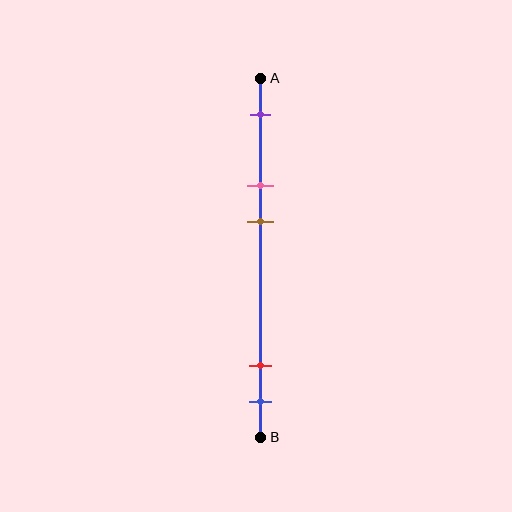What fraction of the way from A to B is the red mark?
The red mark is approximately 80% (0.8) of the way from A to B.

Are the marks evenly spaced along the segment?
No, the marks are not evenly spaced.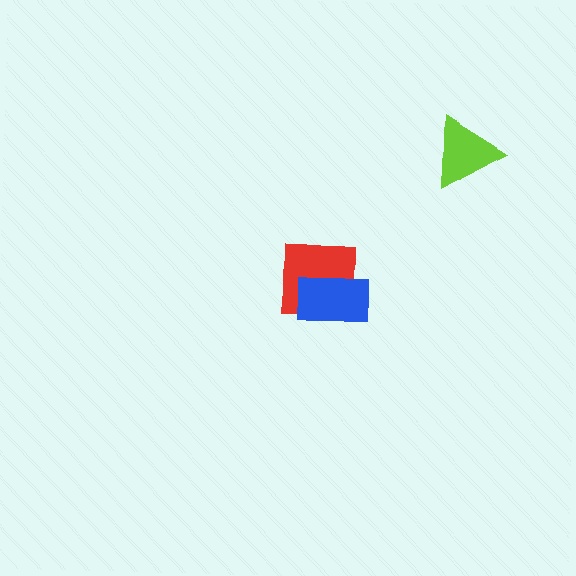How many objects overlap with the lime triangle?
0 objects overlap with the lime triangle.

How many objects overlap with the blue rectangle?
1 object overlaps with the blue rectangle.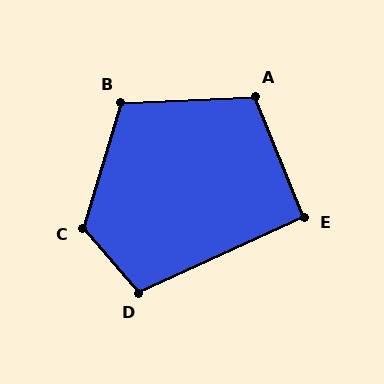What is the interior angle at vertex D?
Approximately 106 degrees (obtuse).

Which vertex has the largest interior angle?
C, at approximately 123 degrees.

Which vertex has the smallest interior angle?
E, at approximately 93 degrees.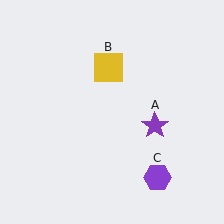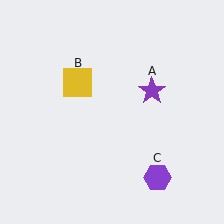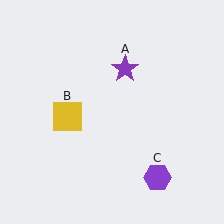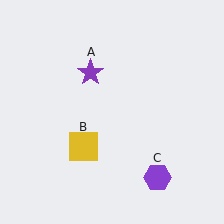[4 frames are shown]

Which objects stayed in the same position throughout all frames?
Purple hexagon (object C) remained stationary.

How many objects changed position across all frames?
2 objects changed position: purple star (object A), yellow square (object B).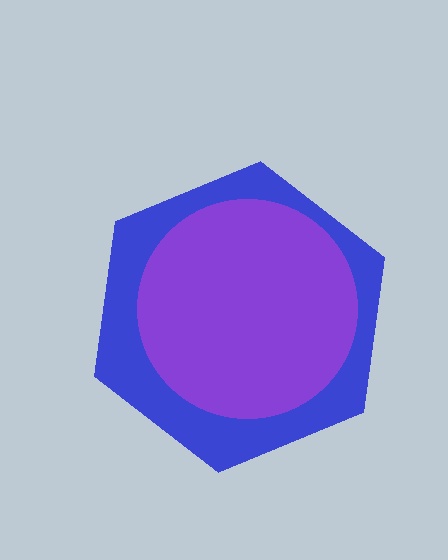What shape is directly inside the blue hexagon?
The purple circle.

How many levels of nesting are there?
2.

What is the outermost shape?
The blue hexagon.